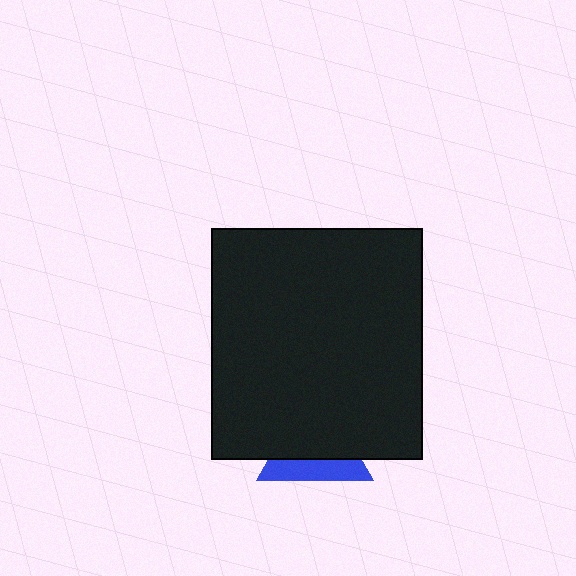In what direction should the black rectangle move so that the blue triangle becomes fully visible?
The black rectangle should move up. That is the shortest direction to clear the overlap and leave the blue triangle fully visible.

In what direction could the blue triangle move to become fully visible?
The blue triangle could move down. That would shift it out from behind the black rectangle entirely.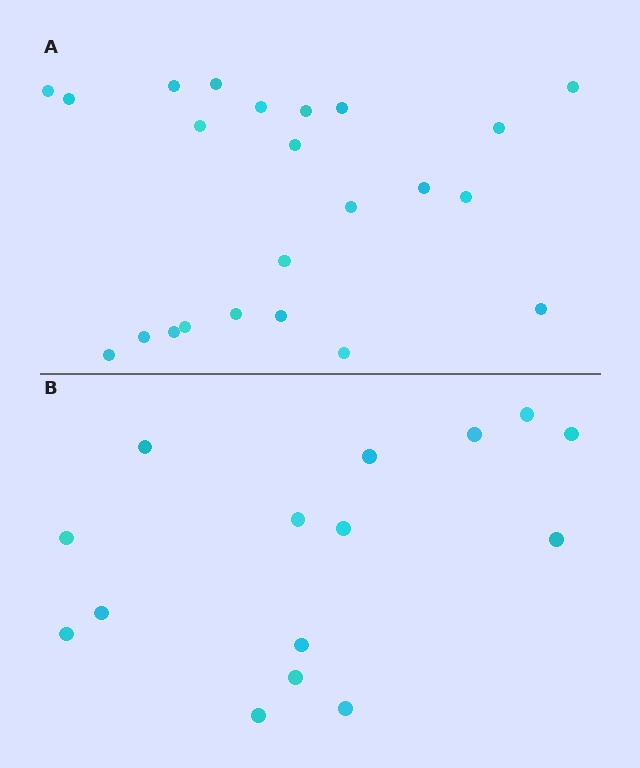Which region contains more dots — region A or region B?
Region A (the top region) has more dots.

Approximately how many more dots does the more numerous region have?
Region A has roughly 8 or so more dots than region B.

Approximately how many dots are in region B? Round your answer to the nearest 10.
About 20 dots. (The exact count is 15, which rounds to 20.)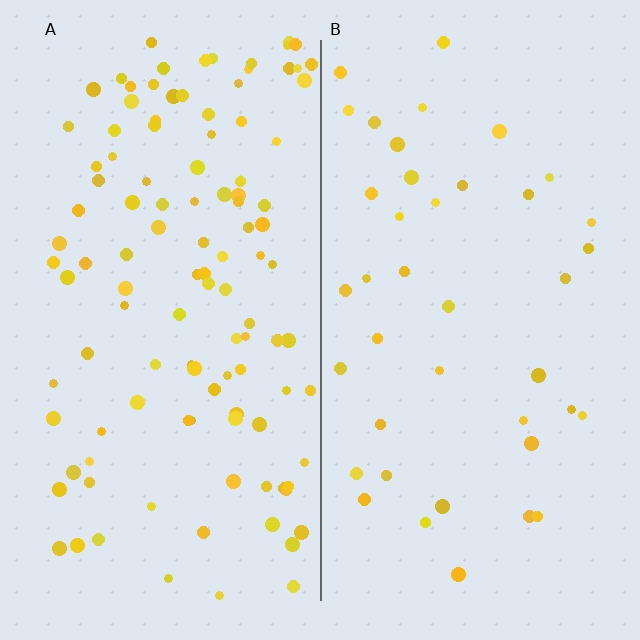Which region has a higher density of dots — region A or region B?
A (the left).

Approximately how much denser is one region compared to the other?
Approximately 2.8× — region A over region B.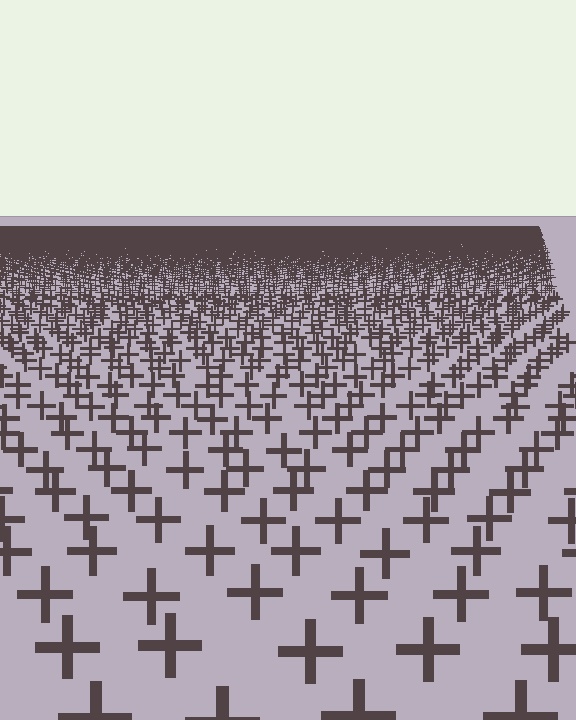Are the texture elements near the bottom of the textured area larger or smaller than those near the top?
Larger. Near the bottom, elements are closer to the viewer and appear at a bigger on-screen size.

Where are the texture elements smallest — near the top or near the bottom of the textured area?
Near the top.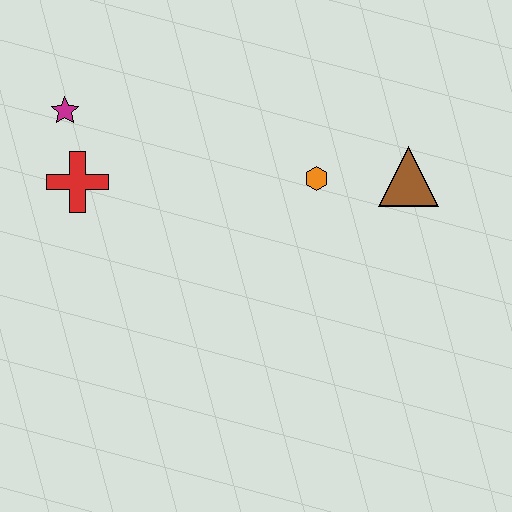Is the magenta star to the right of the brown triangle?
No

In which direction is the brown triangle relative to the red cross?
The brown triangle is to the right of the red cross.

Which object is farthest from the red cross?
The brown triangle is farthest from the red cross.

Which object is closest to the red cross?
The magenta star is closest to the red cross.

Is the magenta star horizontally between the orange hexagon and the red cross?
No